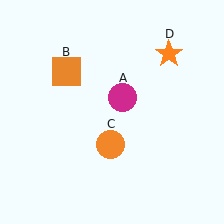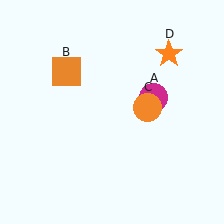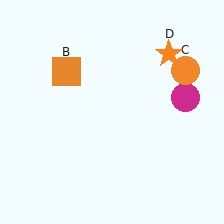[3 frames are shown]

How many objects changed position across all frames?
2 objects changed position: magenta circle (object A), orange circle (object C).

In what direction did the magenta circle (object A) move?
The magenta circle (object A) moved right.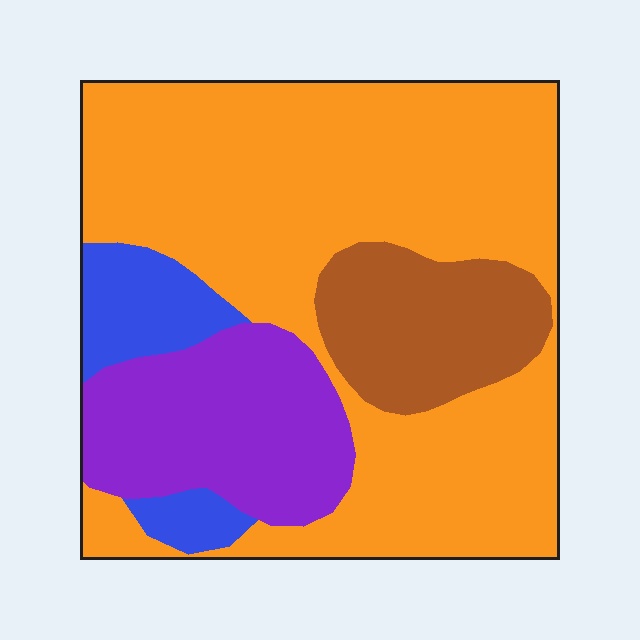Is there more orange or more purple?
Orange.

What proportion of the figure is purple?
Purple takes up about one sixth (1/6) of the figure.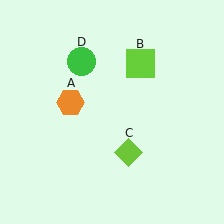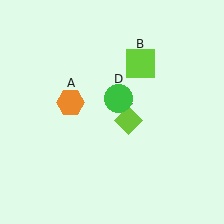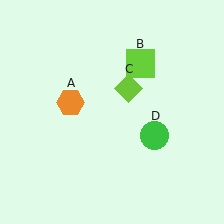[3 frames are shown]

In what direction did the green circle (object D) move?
The green circle (object D) moved down and to the right.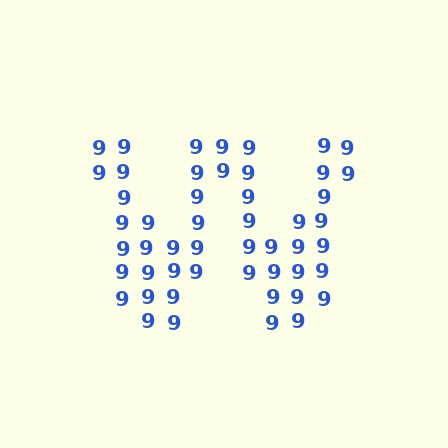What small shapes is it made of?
It is made of small digit 9's.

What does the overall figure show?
The overall figure shows the letter W.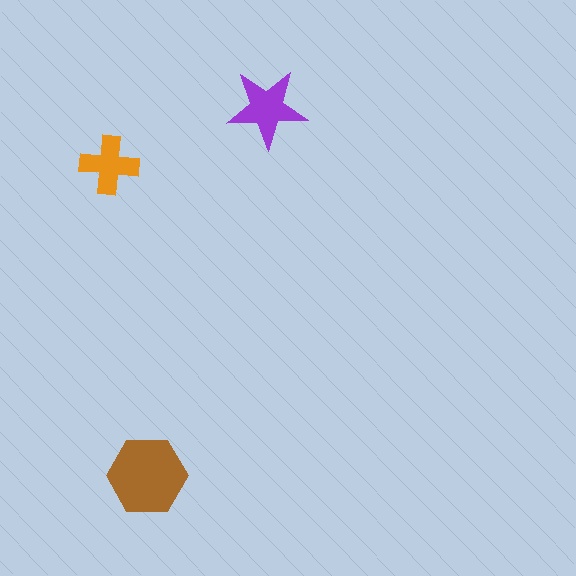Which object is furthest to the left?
The orange cross is leftmost.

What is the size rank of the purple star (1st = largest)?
2nd.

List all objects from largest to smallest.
The brown hexagon, the purple star, the orange cross.